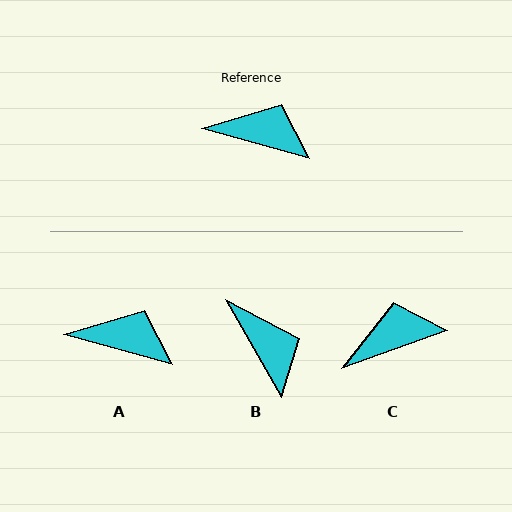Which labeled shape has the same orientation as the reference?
A.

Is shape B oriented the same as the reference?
No, it is off by about 45 degrees.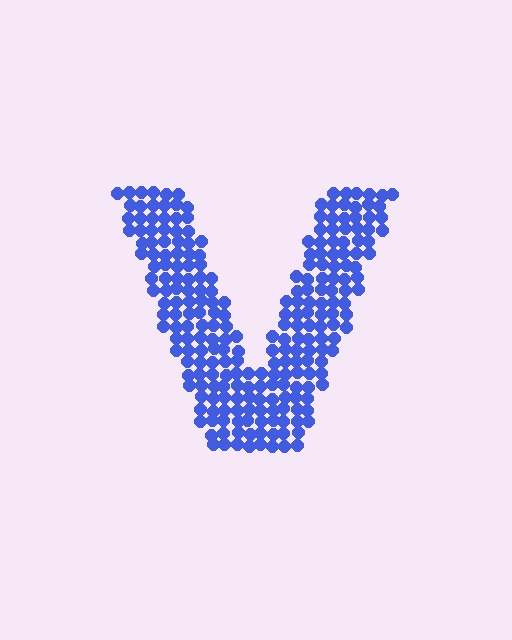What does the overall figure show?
The overall figure shows the letter V.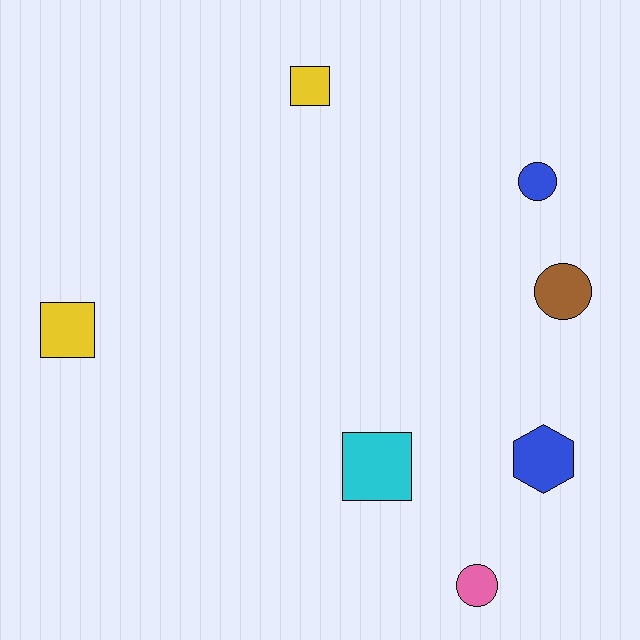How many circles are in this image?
There are 3 circles.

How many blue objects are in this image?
There are 2 blue objects.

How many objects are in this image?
There are 7 objects.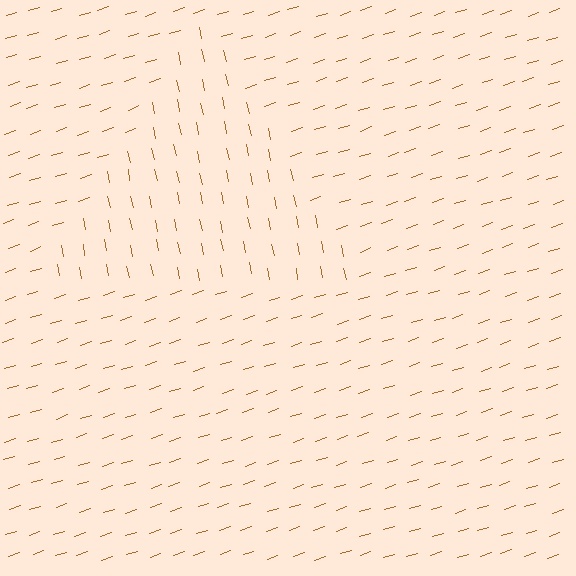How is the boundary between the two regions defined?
The boundary is defined purely by a change in line orientation (approximately 83 degrees difference). All lines are the same color and thickness.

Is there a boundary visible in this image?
Yes, there is a texture boundary formed by a change in line orientation.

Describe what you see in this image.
The image is filled with small brown line segments. A triangle region in the image has lines oriented differently from the surrounding lines, creating a visible texture boundary.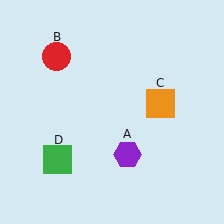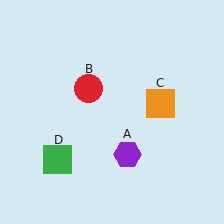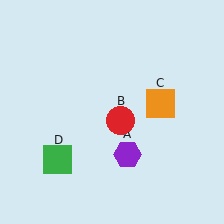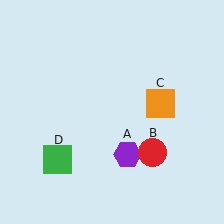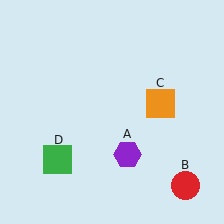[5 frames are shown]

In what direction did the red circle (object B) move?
The red circle (object B) moved down and to the right.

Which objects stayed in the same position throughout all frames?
Purple hexagon (object A) and orange square (object C) and green square (object D) remained stationary.